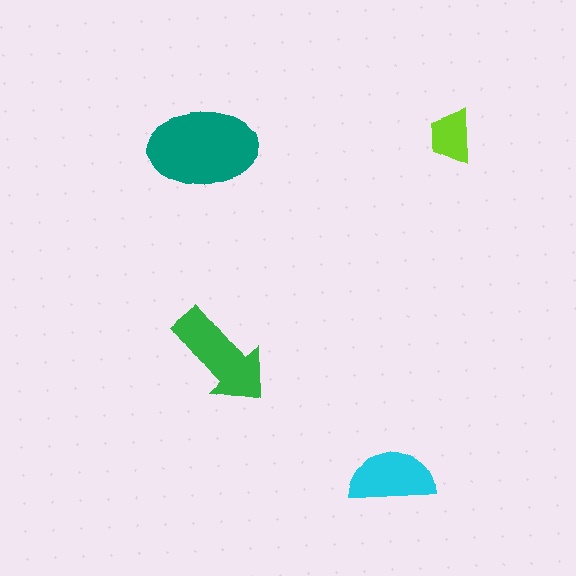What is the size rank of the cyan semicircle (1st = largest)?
3rd.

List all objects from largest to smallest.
The teal ellipse, the green arrow, the cyan semicircle, the lime trapezoid.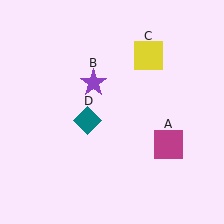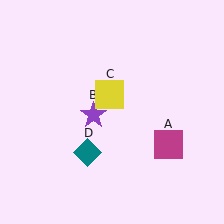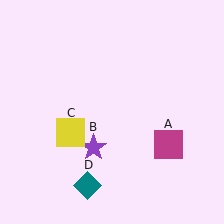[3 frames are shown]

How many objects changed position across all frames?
3 objects changed position: purple star (object B), yellow square (object C), teal diamond (object D).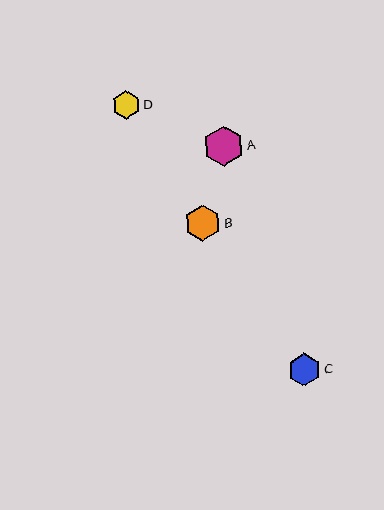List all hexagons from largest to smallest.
From largest to smallest: A, B, C, D.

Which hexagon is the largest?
Hexagon A is the largest with a size of approximately 40 pixels.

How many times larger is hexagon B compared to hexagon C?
Hexagon B is approximately 1.1 times the size of hexagon C.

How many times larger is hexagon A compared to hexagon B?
Hexagon A is approximately 1.1 times the size of hexagon B.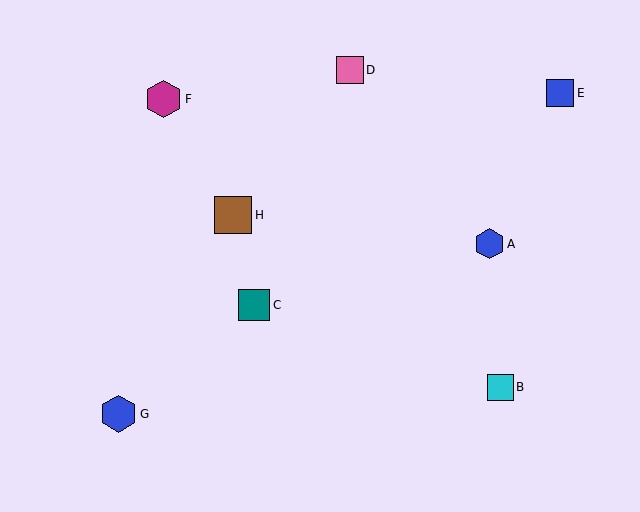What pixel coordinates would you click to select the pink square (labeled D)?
Click at (350, 70) to select the pink square D.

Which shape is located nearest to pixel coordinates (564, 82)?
The blue square (labeled E) at (560, 93) is nearest to that location.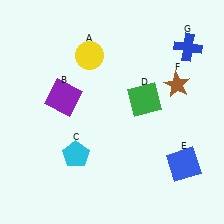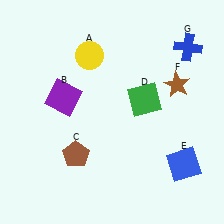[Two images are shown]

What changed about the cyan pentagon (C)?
In Image 1, C is cyan. In Image 2, it changed to brown.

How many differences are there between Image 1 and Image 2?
There is 1 difference between the two images.